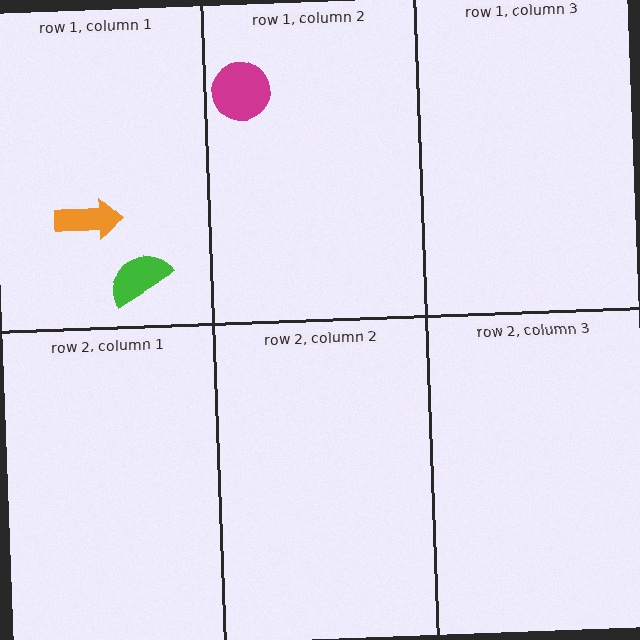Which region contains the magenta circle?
The row 1, column 2 region.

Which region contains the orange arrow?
The row 1, column 1 region.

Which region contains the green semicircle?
The row 1, column 1 region.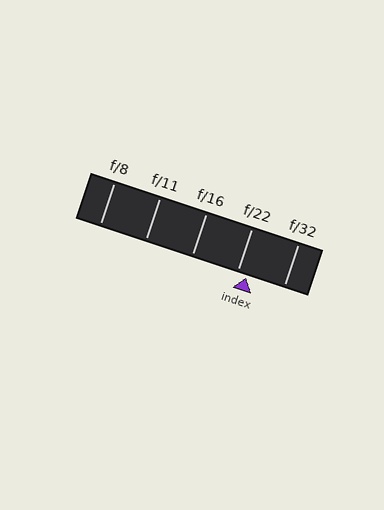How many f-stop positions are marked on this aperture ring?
There are 5 f-stop positions marked.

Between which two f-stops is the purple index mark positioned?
The index mark is between f/22 and f/32.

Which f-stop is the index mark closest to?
The index mark is closest to f/22.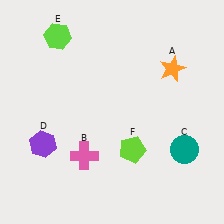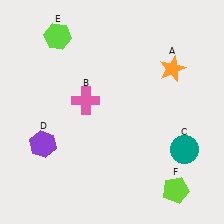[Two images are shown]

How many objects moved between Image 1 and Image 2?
2 objects moved between the two images.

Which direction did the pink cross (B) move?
The pink cross (B) moved up.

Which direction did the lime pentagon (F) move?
The lime pentagon (F) moved right.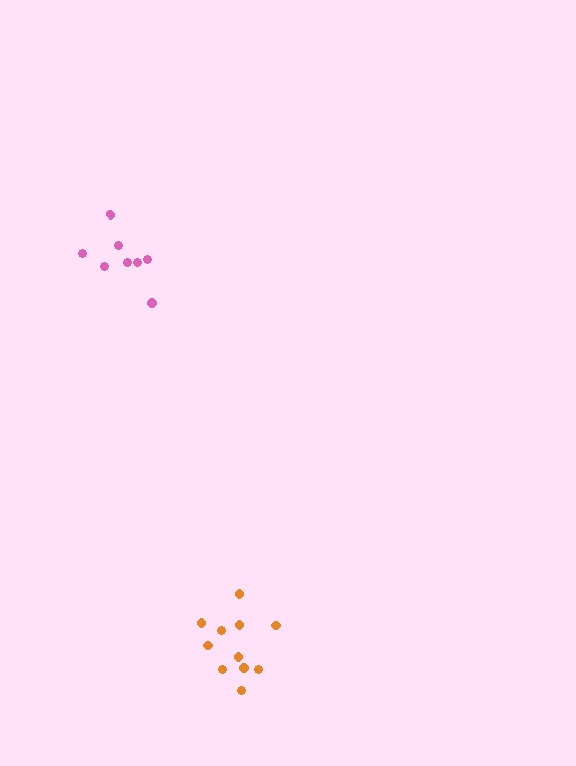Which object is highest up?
The pink cluster is topmost.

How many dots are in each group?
Group 1: 11 dots, Group 2: 8 dots (19 total).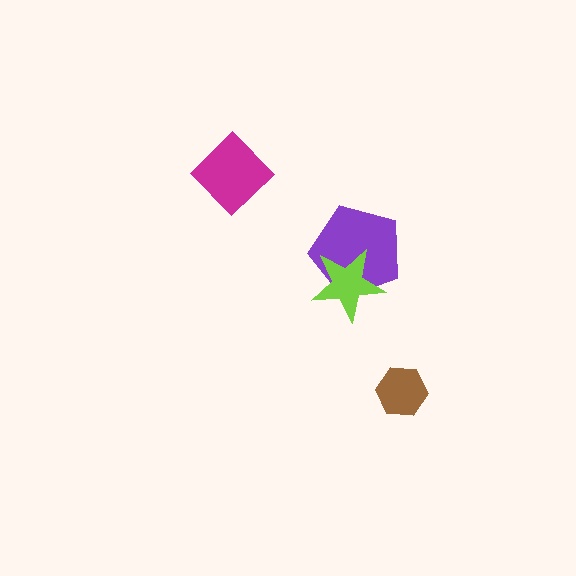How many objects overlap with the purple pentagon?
1 object overlaps with the purple pentagon.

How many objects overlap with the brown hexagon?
0 objects overlap with the brown hexagon.